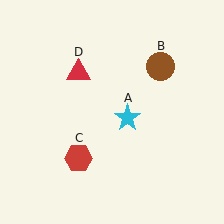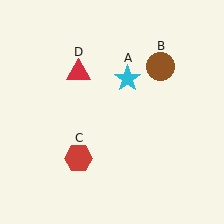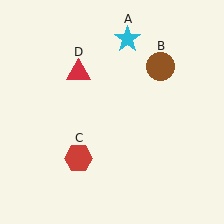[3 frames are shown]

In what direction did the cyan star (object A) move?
The cyan star (object A) moved up.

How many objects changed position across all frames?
1 object changed position: cyan star (object A).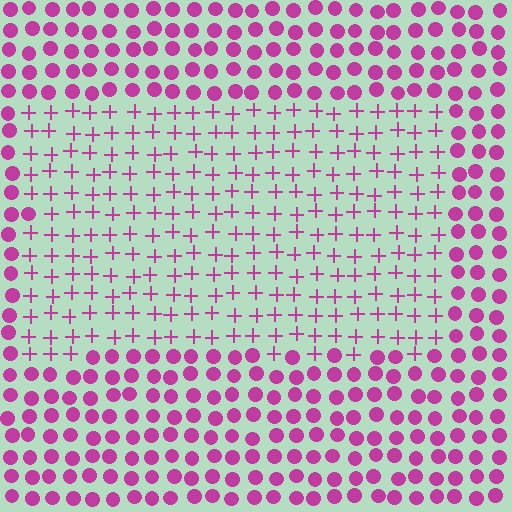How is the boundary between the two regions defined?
The boundary is defined by a change in element shape: plus signs inside vs. circles outside. All elements share the same color and spacing.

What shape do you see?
I see a rectangle.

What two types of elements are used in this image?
The image uses plus signs inside the rectangle region and circles outside it.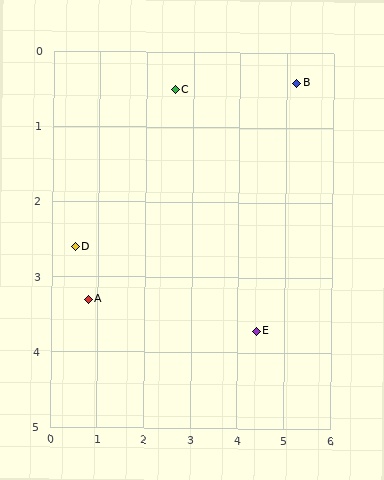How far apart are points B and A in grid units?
Points B and A are about 5.3 grid units apart.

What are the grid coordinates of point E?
Point E is at approximately (4.4, 3.7).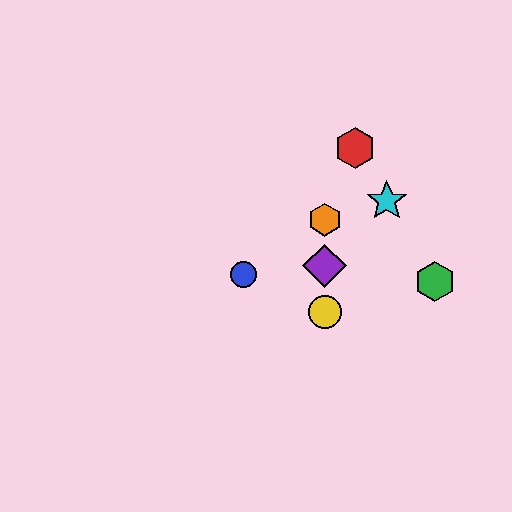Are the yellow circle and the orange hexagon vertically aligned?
Yes, both are at x≈325.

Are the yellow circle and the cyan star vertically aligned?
No, the yellow circle is at x≈325 and the cyan star is at x≈387.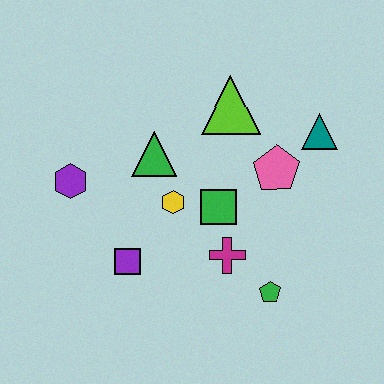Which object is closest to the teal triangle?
The pink pentagon is closest to the teal triangle.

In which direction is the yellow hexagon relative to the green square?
The yellow hexagon is to the left of the green square.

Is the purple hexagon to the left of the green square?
Yes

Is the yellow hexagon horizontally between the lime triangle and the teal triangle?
No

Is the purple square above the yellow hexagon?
No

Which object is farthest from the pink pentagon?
The purple hexagon is farthest from the pink pentagon.